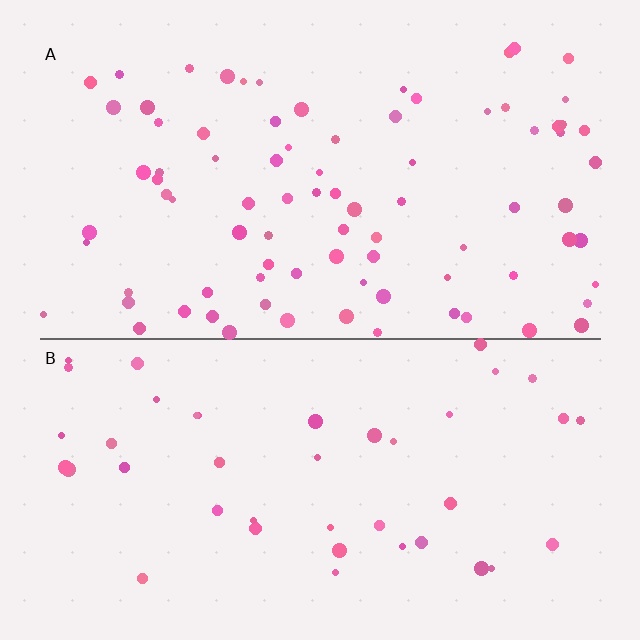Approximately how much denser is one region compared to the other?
Approximately 2.0× — region A over region B.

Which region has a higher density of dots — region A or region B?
A (the top).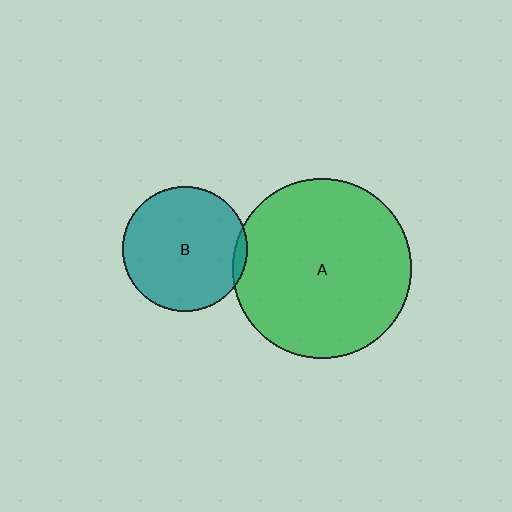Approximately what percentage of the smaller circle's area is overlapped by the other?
Approximately 5%.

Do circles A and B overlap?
Yes.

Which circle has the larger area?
Circle A (green).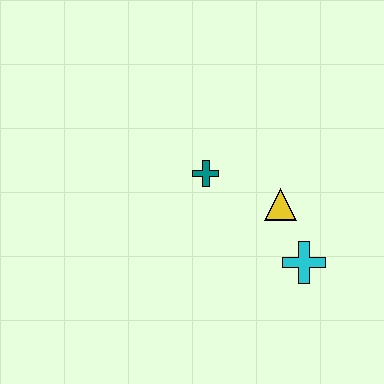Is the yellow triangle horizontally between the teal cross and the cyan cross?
Yes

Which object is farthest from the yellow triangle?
The teal cross is farthest from the yellow triangle.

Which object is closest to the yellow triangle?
The cyan cross is closest to the yellow triangle.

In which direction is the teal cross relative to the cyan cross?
The teal cross is to the left of the cyan cross.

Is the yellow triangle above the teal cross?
No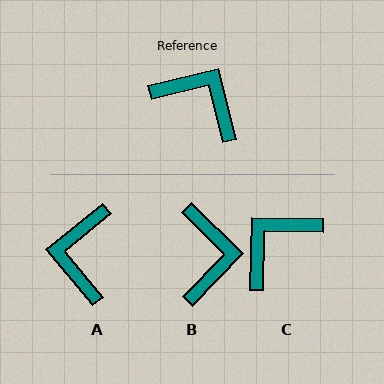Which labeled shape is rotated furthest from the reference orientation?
A, about 116 degrees away.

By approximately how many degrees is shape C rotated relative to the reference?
Approximately 75 degrees counter-clockwise.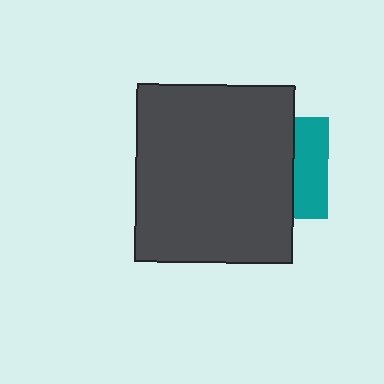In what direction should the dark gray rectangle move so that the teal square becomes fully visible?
The dark gray rectangle should move left. That is the shortest direction to clear the overlap and leave the teal square fully visible.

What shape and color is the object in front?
The object in front is a dark gray rectangle.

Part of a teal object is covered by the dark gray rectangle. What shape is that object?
It is a square.